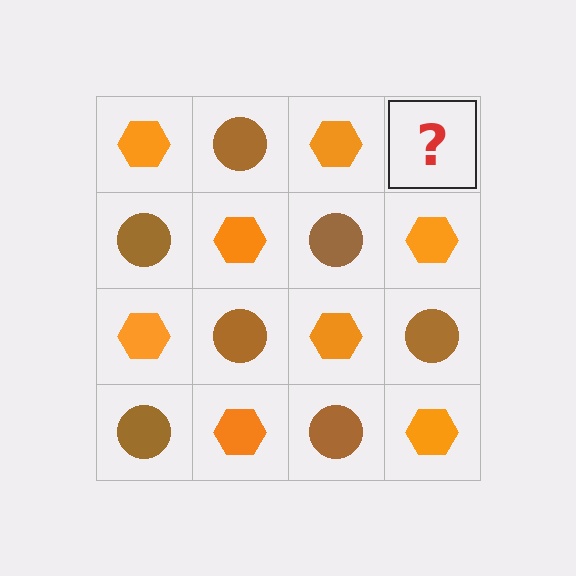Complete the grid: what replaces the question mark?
The question mark should be replaced with a brown circle.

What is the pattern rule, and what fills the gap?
The rule is that it alternates orange hexagon and brown circle in a checkerboard pattern. The gap should be filled with a brown circle.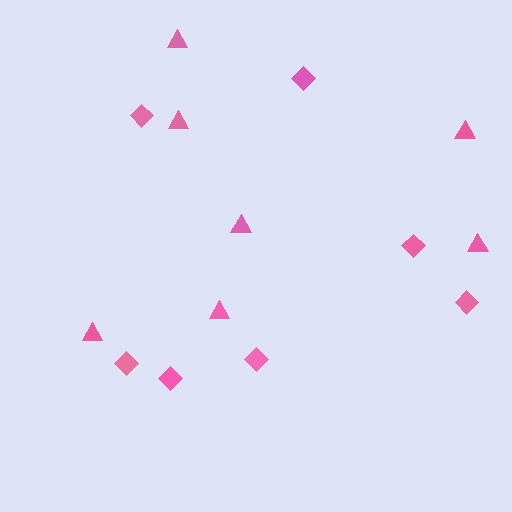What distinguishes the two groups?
There are 2 groups: one group of triangles (7) and one group of diamonds (7).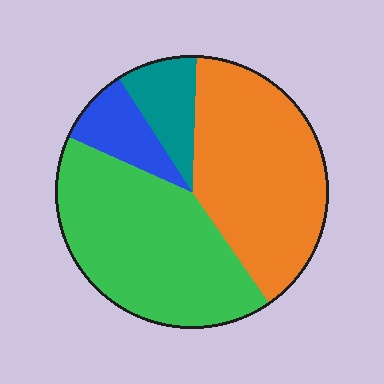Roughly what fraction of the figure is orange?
Orange takes up between a third and a half of the figure.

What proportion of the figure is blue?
Blue takes up about one tenth (1/10) of the figure.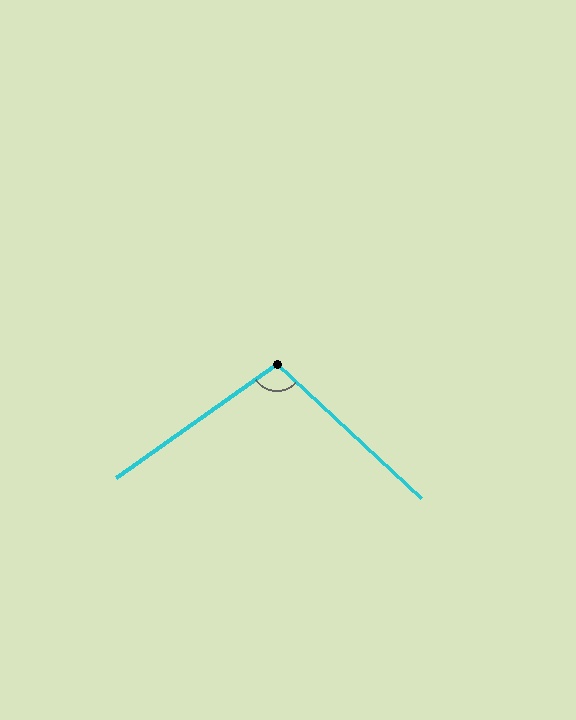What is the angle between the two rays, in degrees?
Approximately 102 degrees.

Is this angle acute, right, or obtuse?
It is obtuse.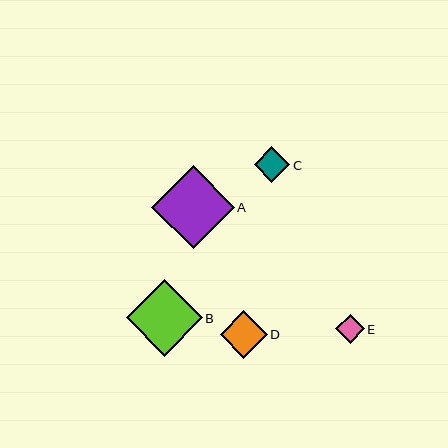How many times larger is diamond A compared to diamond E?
Diamond A is approximately 2.9 times the size of diamond E.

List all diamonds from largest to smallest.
From largest to smallest: A, B, D, C, E.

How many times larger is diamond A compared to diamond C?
Diamond A is approximately 2.3 times the size of diamond C.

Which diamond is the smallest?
Diamond E is the smallest with a size of approximately 29 pixels.